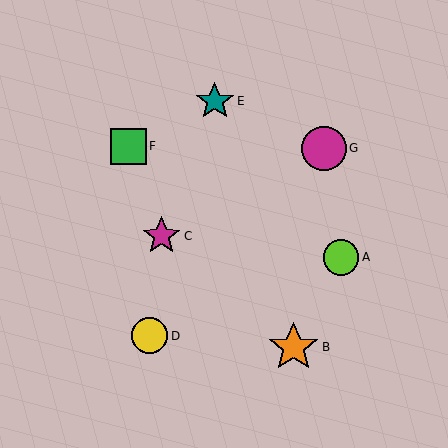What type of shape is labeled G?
Shape G is a magenta circle.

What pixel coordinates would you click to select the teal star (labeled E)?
Click at (215, 101) to select the teal star E.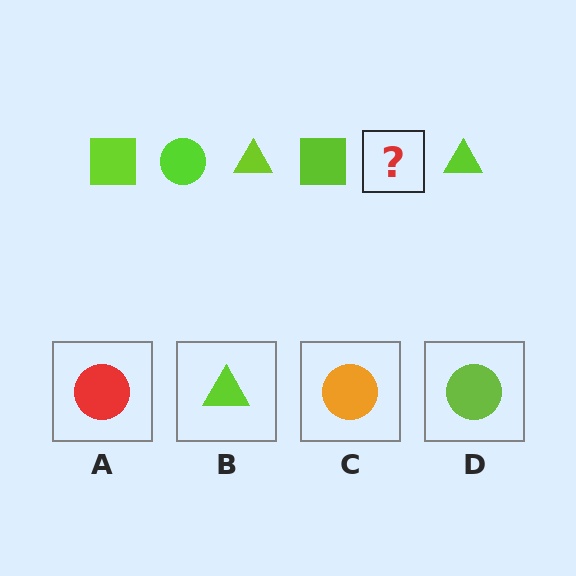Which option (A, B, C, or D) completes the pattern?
D.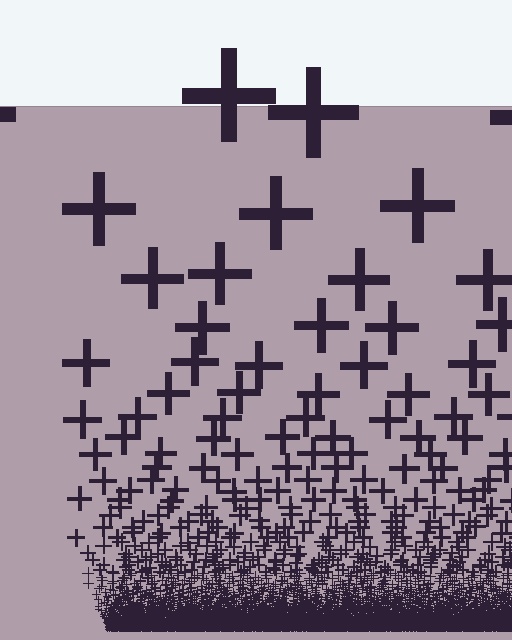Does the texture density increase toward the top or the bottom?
Density increases toward the bottom.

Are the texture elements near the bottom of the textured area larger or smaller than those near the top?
Smaller. The gradient is inverted — elements near the bottom are smaller and denser.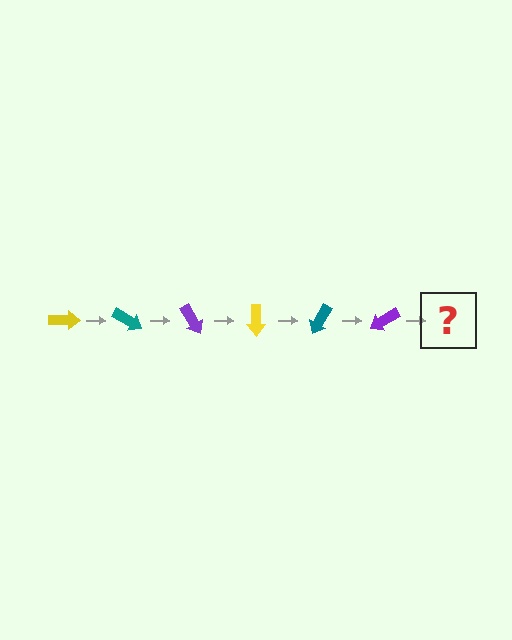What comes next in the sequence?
The next element should be a yellow arrow, rotated 180 degrees from the start.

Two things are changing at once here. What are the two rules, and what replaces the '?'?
The two rules are that it rotates 30 degrees each step and the color cycles through yellow, teal, and purple. The '?' should be a yellow arrow, rotated 180 degrees from the start.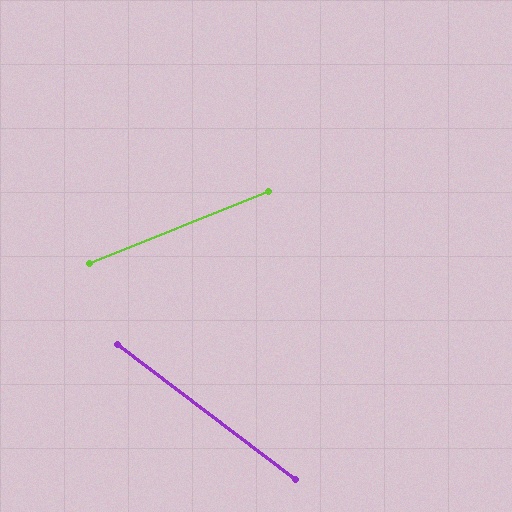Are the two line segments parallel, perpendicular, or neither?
Neither parallel nor perpendicular — they differ by about 59°.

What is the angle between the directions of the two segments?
Approximately 59 degrees.